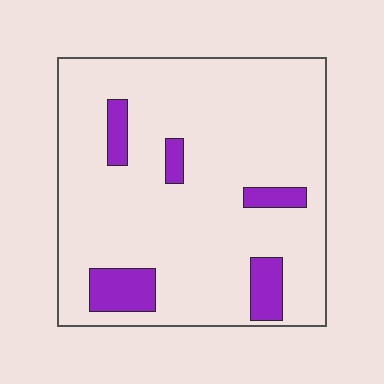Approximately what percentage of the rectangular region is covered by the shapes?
Approximately 10%.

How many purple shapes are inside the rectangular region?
5.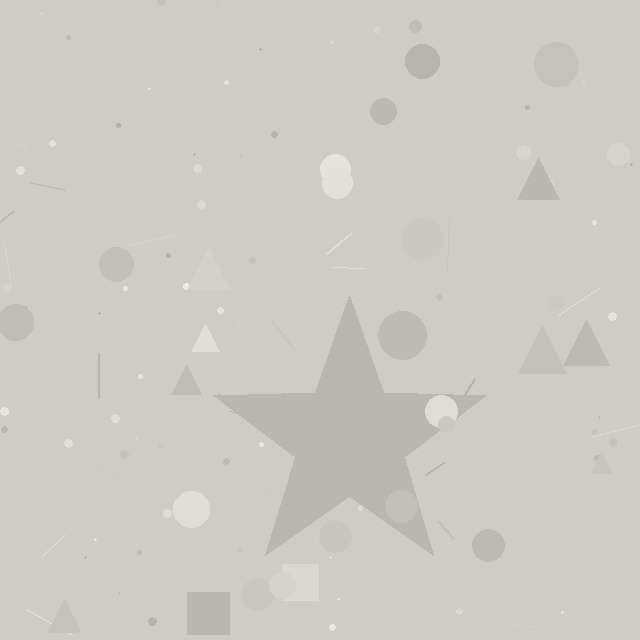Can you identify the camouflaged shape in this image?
The camouflaged shape is a star.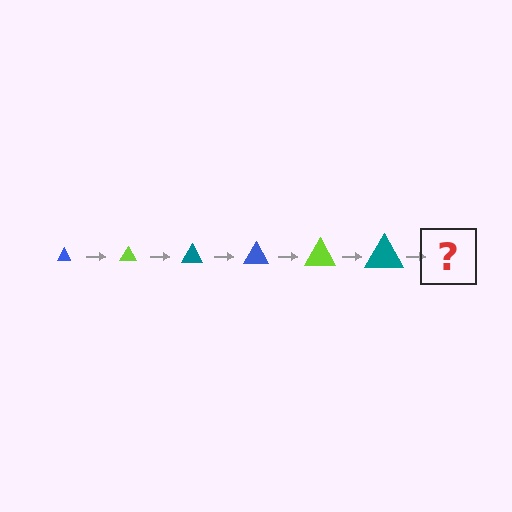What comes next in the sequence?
The next element should be a blue triangle, larger than the previous one.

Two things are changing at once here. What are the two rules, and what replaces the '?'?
The two rules are that the triangle grows larger each step and the color cycles through blue, lime, and teal. The '?' should be a blue triangle, larger than the previous one.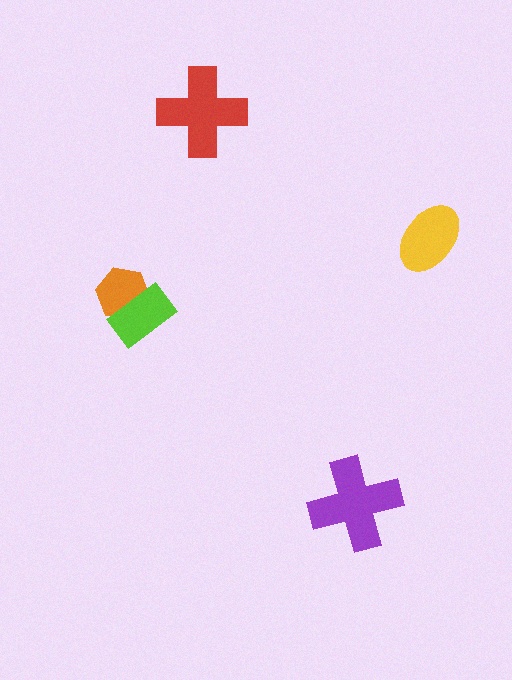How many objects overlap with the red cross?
0 objects overlap with the red cross.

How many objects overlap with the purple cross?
0 objects overlap with the purple cross.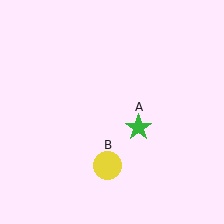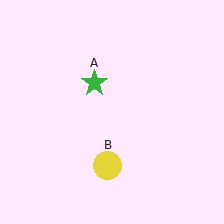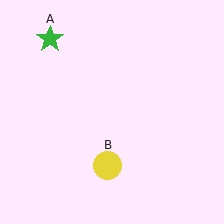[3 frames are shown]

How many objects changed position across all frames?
1 object changed position: green star (object A).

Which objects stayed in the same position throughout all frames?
Yellow circle (object B) remained stationary.